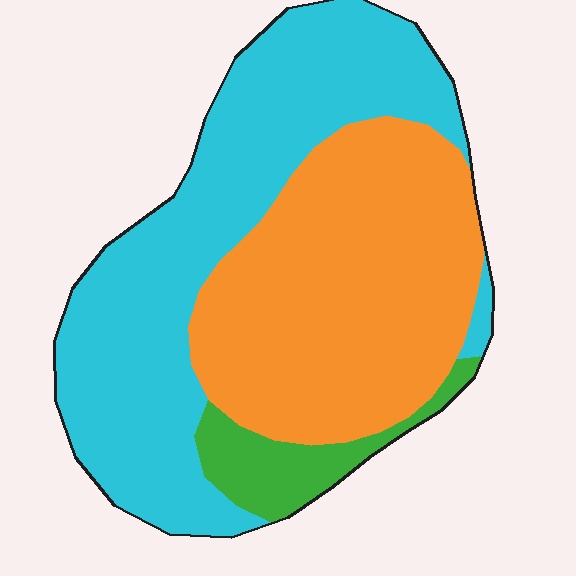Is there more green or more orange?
Orange.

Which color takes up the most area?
Cyan, at roughly 50%.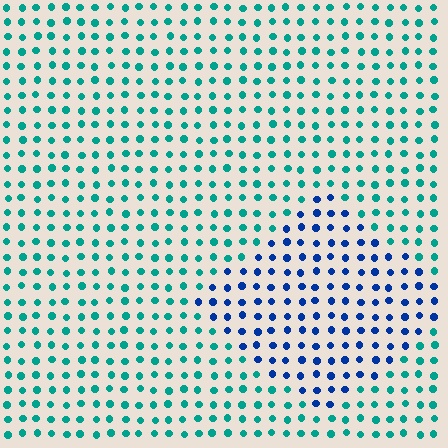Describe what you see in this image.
The image is filled with small teal elements in a uniform arrangement. A diamond-shaped region is visible where the elements are tinted to a slightly different hue, forming a subtle color boundary.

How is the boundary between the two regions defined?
The boundary is defined purely by a slight shift in hue (about 49 degrees). Spacing, size, and orientation are identical on both sides.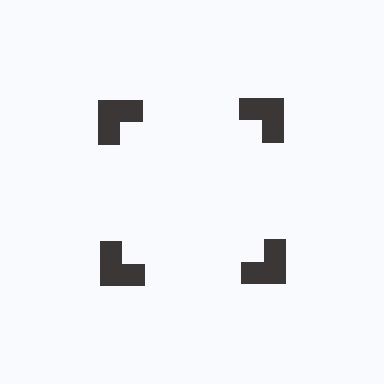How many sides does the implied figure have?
4 sides.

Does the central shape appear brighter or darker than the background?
It typically appears slightly brighter than the background, even though no actual brightness change is drawn.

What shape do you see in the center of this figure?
An illusory square — its edges are inferred from the aligned wedge cuts in the notched squares, not physically drawn.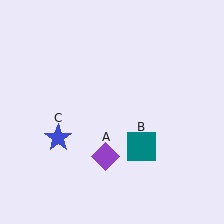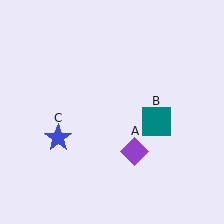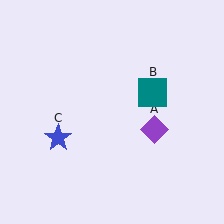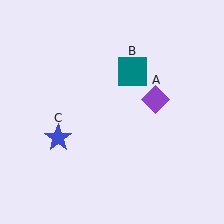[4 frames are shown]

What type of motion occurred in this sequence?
The purple diamond (object A), teal square (object B) rotated counterclockwise around the center of the scene.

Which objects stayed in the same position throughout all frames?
Blue star (object C) remained stationary.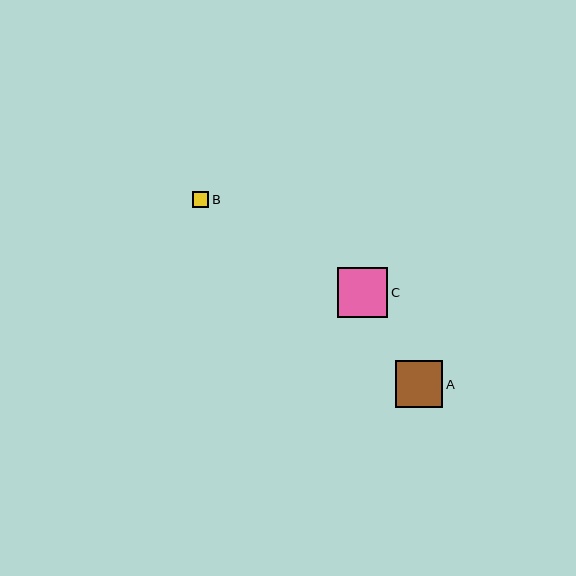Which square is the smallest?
Square B is the smallest with a size of approximately 17 pixels.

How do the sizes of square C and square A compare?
Square C and square A are approximately the same size.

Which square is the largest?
Square C is the largest with a size of approximately 50 pixels.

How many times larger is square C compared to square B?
Square C is approximately 3.1 times the size of square B.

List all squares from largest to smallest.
From largest to smallest: C, A, B.